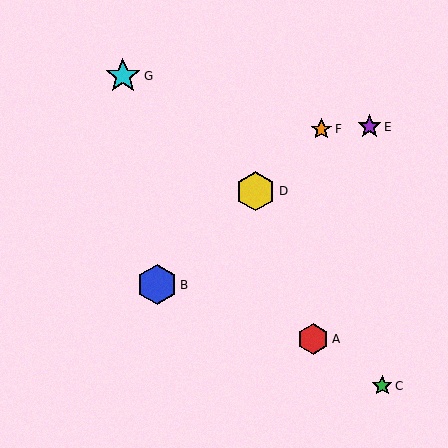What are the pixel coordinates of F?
Object F is at (322, 129).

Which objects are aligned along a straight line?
Objects B, D, F are aligned along a straight line.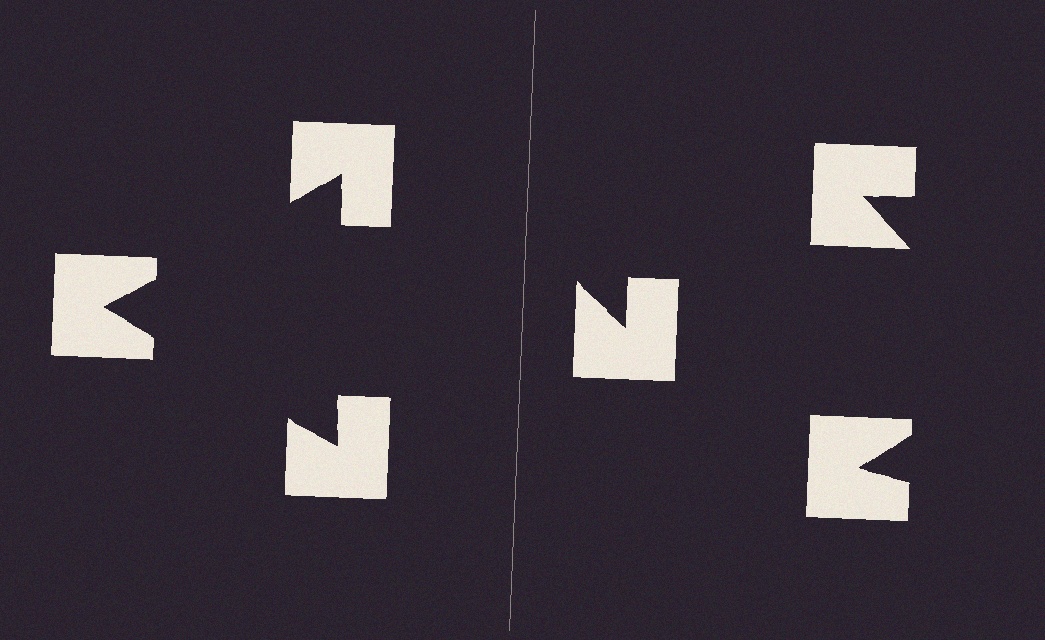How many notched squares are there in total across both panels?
6 — 3 on each side.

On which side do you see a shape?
An illusory triangle appears on the left side. On the right side the wedge cuts are rotated, so no coherent shape forms.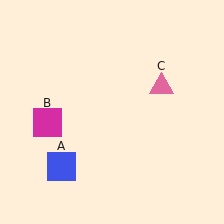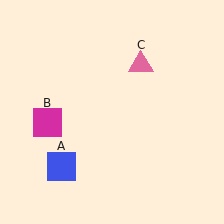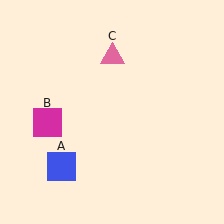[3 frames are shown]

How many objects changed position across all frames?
1 object changed position: pink triangle (object C).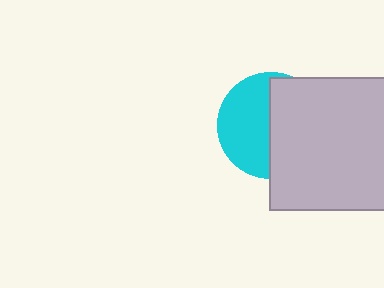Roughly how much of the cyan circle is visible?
About half of it is visible (roughly 49%).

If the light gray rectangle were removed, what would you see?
You would see the complete cyan circle.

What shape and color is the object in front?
The object in front is a light gray rectangle.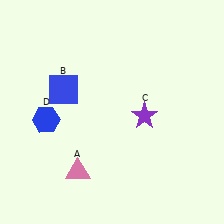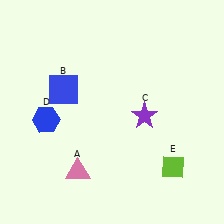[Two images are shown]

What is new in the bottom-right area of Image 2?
A lime diamond (E) was added in the bottom-right area of Image 2.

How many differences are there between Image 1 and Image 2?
There is 1 difference between the two images.